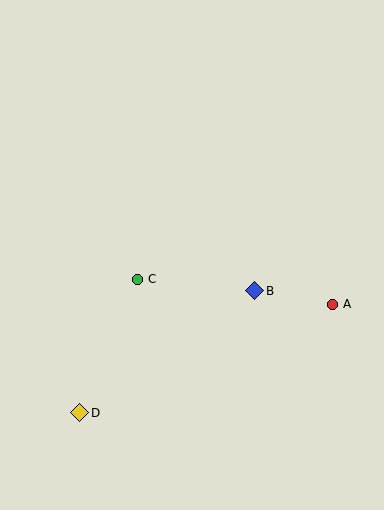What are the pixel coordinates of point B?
Point B is at (255, 291).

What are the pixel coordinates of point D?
Point D is at (80, 413).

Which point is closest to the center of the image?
Point C at (137, 279) is closest to the center.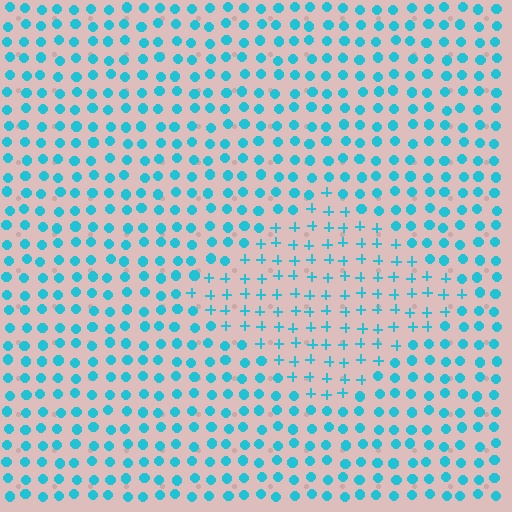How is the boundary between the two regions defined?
The boundary is defined by a change in element shape: plus signs inside vs. circles outside. All elements share the same color and spacing.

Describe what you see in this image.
The image is filled with small cyan elements arranged in a uniform grid. A diamond-shaped region contains plus signs, while the surrounding area contains circles. The boundary is defined purely by the change in element shape.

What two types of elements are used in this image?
The image uses plus signs inside the diamond region and circles outside it.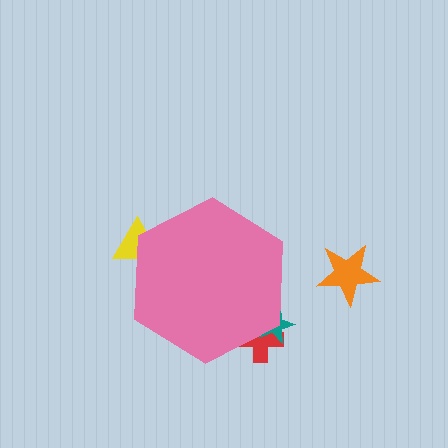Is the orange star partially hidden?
No, the orange star is fully visible.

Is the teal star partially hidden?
Yes, the teal star is partially hidden behind the pink hexagon.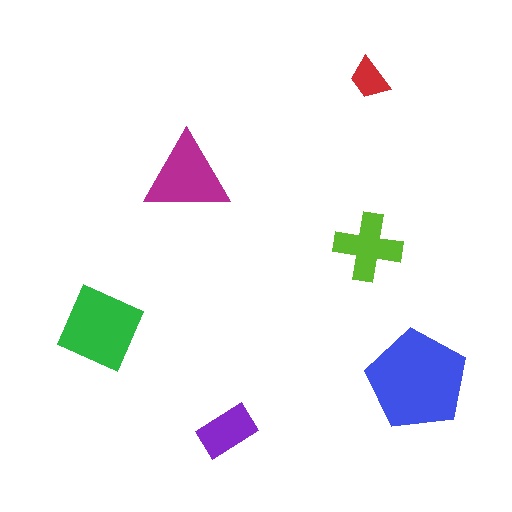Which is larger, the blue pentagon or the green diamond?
The blue pentagon.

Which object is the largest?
The blue pentagon.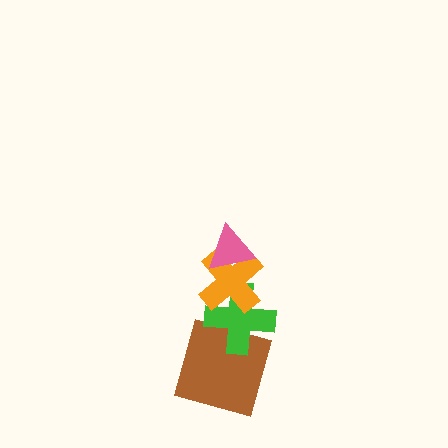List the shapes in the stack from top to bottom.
From top to bottom: the pink triangle, the orange cross, the green cross, the brown square.